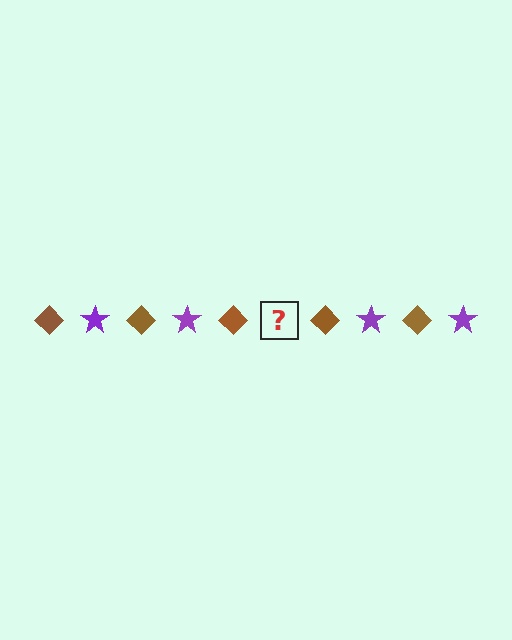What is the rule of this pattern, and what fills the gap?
The rule is that the pattern alternates between brown diamond and purple star. The gap should be filled with a purple star.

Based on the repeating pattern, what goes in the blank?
The blank should be a purple star.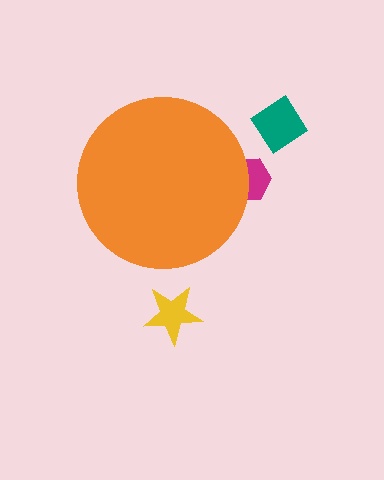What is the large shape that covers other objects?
An orange circle.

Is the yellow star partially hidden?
No, the yellow star is fully visible.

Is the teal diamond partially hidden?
No, the teal diamond is fully visible.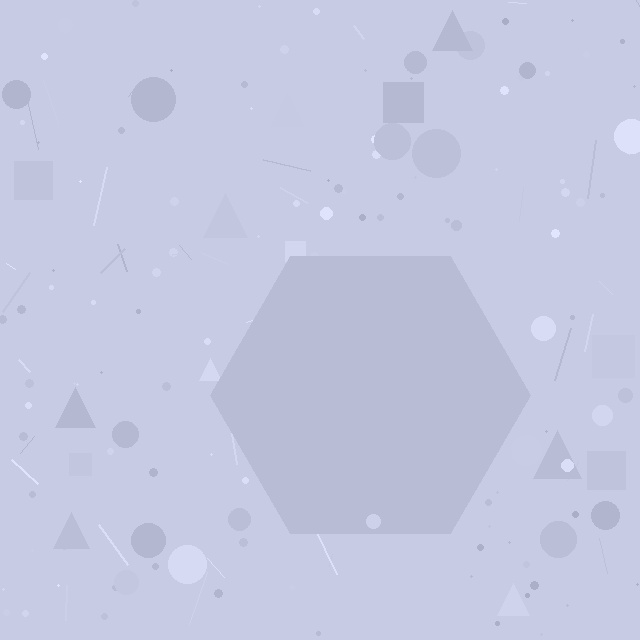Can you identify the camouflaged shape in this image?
The camouflaged shape is a hexagon.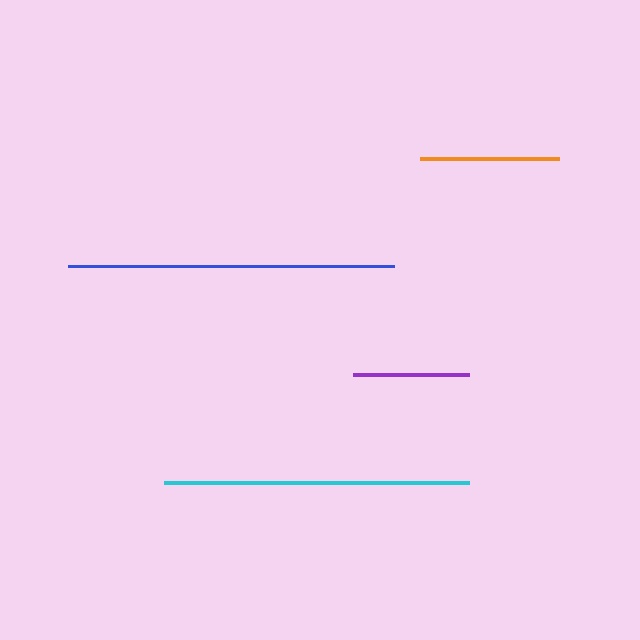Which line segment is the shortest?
The purple line is the shortest at approximately 116 pixels.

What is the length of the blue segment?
The blue segment is approximately 326 pixels long.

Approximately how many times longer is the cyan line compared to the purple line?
The cyan line is approximately 2.6 times the length of the purple line.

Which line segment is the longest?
The blue line is the longest at approximately 326 pixels.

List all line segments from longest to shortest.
From longest to shortest: blue, cyan, orange, purple.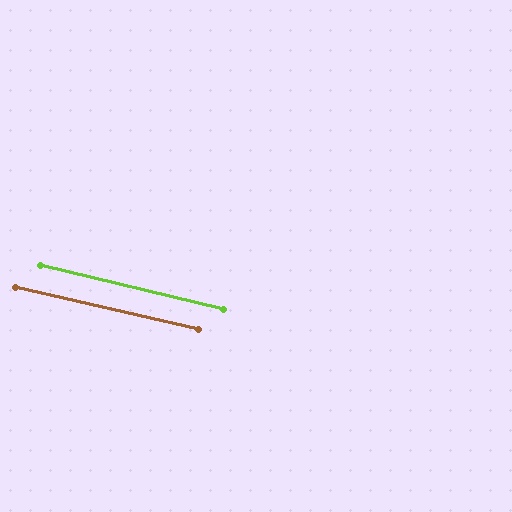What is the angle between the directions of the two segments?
Approximately 0 degrees.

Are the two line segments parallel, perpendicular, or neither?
Parallel — their directions differ by only 0.4°.